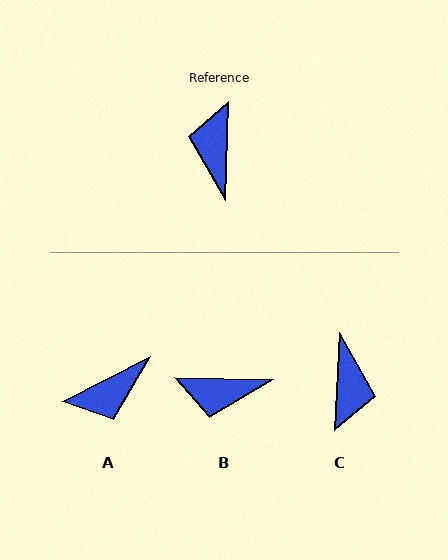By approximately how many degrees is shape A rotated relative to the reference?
Approximately 120 degrees counter-clockwise.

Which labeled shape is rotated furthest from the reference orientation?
C, about 179 degrees away.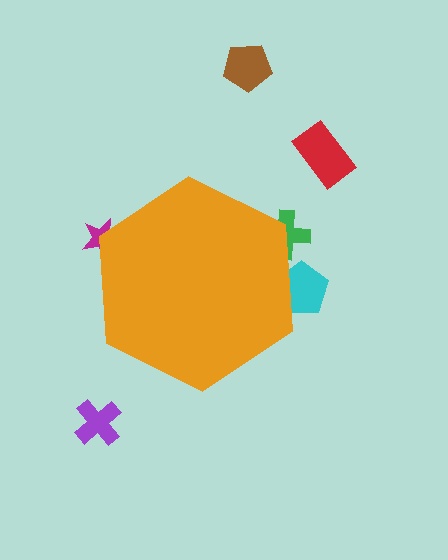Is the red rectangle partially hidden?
No, the red rectangle is fully visible.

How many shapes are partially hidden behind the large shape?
3 shapes are partially hidden.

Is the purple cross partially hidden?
No, the purple cross is fully visible.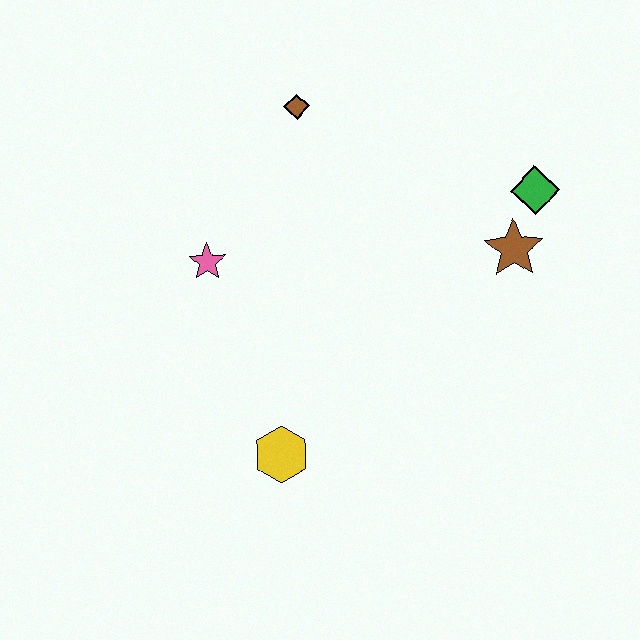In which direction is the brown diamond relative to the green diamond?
The brown diamond is to the left of the green diamond.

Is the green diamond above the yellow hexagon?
Yes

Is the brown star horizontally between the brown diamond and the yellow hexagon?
No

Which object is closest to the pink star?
The brown diamond is closest to the pink star.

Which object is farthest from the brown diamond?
The yellow hexagon is farthest from the brown diamond.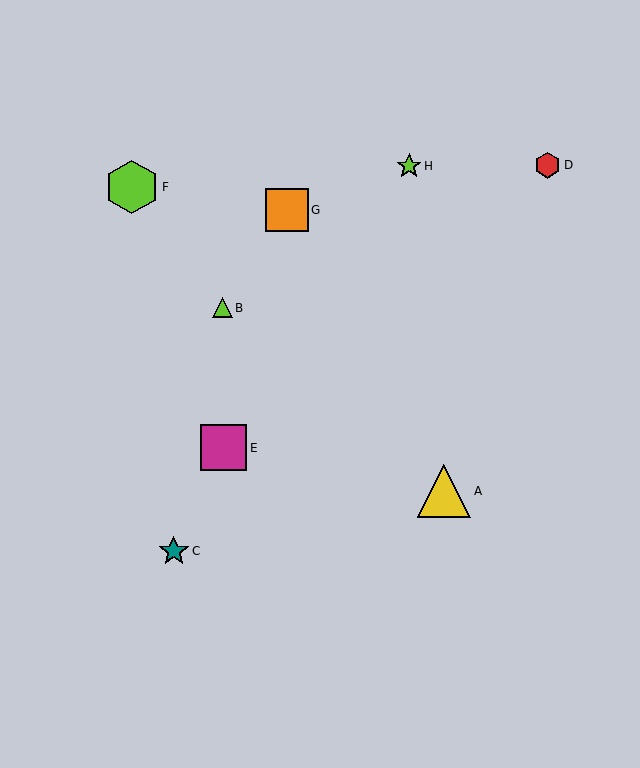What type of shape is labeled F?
Shape F is a lime hexagon.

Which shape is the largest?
The yellow triangle (labeled A) is the largest.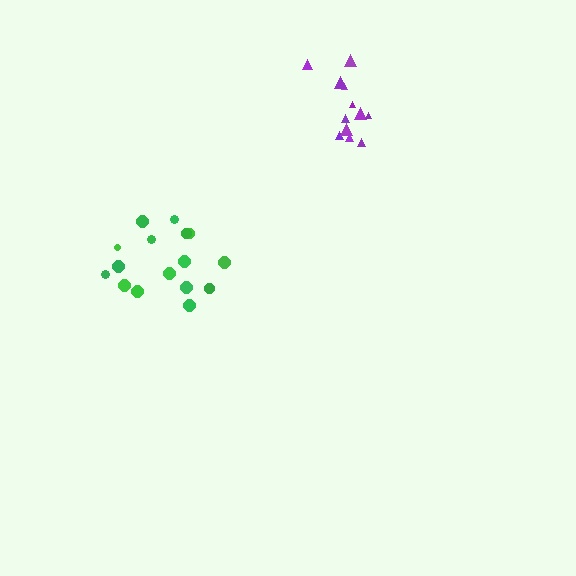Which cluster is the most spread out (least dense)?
Purple.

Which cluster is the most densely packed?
Green.